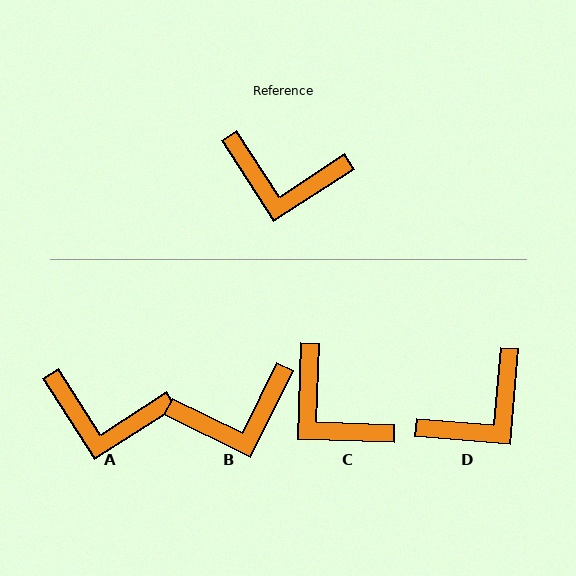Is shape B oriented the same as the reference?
No, it is off by about 31 degrees.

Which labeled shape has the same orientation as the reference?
A.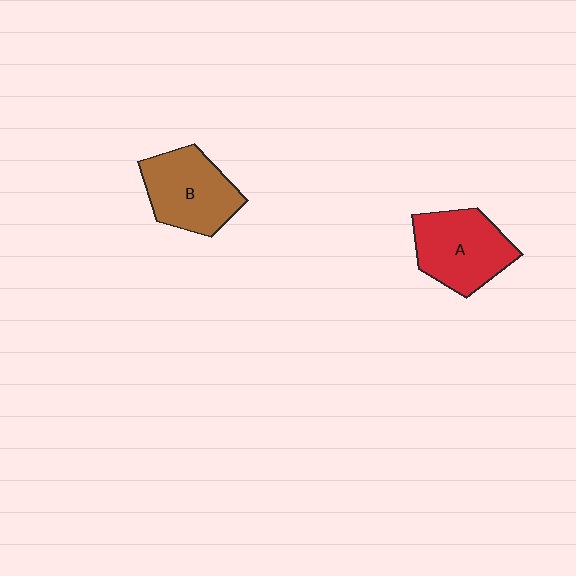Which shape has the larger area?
Shape A (red).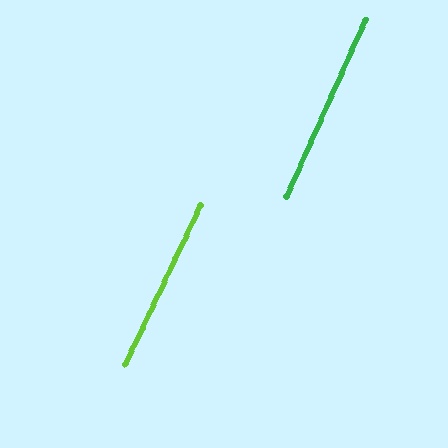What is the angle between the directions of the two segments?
Approximately 1 degree.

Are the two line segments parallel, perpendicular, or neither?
Parallel — their directions differ by only 1.3°.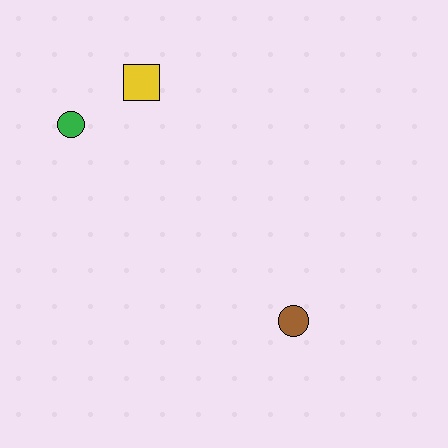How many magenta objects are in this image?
There are no magenta objects.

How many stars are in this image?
There are no stars.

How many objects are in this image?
There are 3 objects.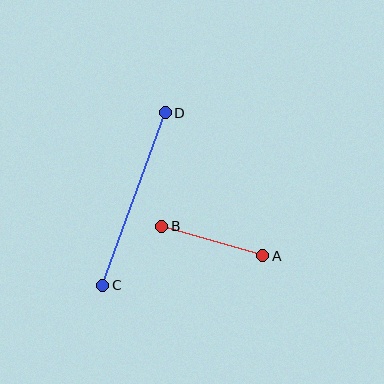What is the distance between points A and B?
The distance is approximately 105 pixels.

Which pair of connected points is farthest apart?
Points C and D are farthest apart.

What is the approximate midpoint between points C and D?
The midpoint is at approximately (134, 199) pixels.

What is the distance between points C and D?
The distance is approximately 184 pixels.